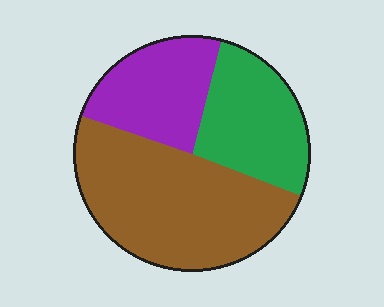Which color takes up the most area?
Brown, at roughly 50%.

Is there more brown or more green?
Brown.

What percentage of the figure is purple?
Purple takes up less than a quarter of the figure.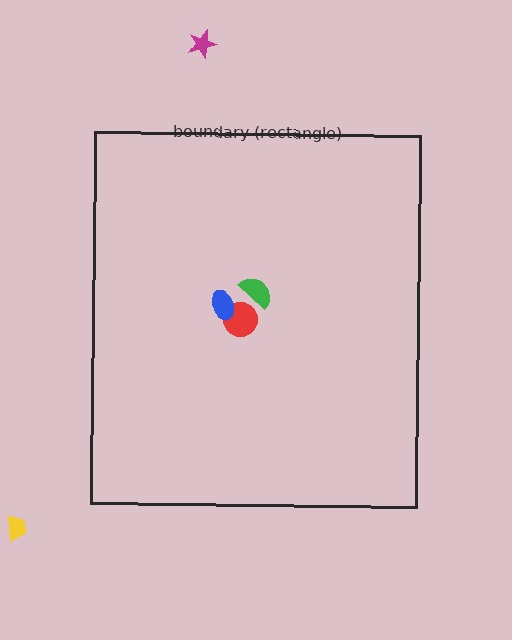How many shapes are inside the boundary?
3 inside, 2 outside.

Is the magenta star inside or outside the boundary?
Outside.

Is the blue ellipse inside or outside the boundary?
Inside.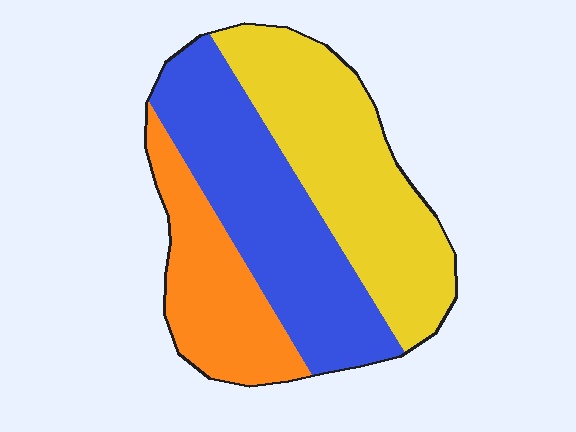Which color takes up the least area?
Orange, at roughly 25%.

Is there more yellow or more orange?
Yellow.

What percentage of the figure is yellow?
Yellow covers 39% of the figure.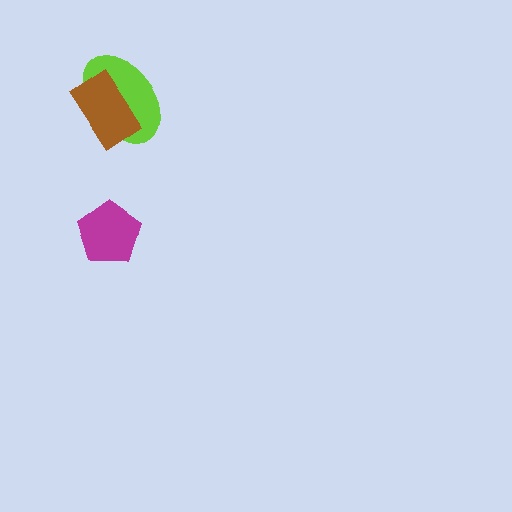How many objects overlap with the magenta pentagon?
0 objects overlap with the magenta pentagon.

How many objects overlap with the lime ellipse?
1 object overlaps with the lime ellipse.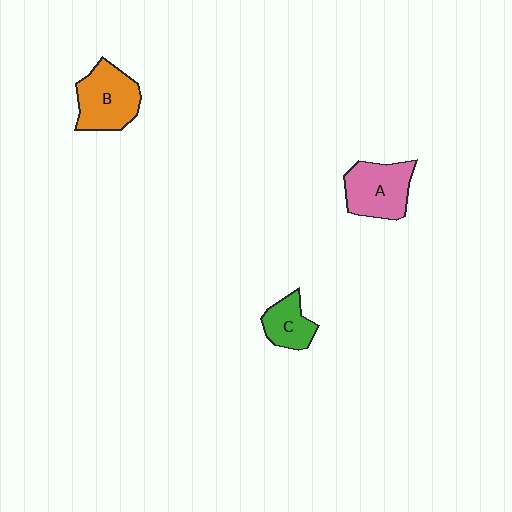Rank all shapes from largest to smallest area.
From largest to smallest: B (orange), A (pink), C (green).